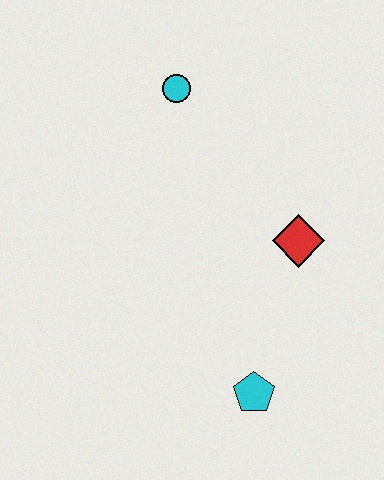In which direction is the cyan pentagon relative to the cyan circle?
The cyan pentagon is below the cyan circle.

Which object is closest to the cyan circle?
The red diamond is closest to the cyan circle.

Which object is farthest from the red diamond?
The cyan circle is farthest from the red diamond.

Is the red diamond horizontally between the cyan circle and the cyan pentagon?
No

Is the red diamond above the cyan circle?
No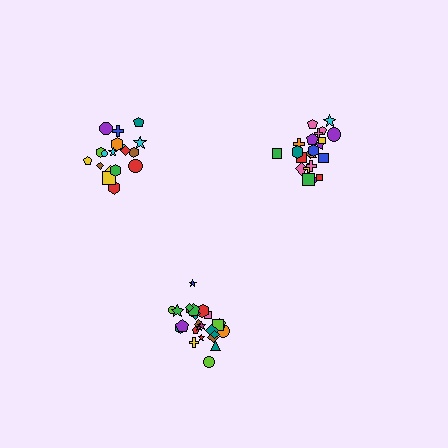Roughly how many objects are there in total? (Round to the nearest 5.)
Roughly 65 objects in total.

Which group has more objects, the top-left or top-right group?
The top-right group.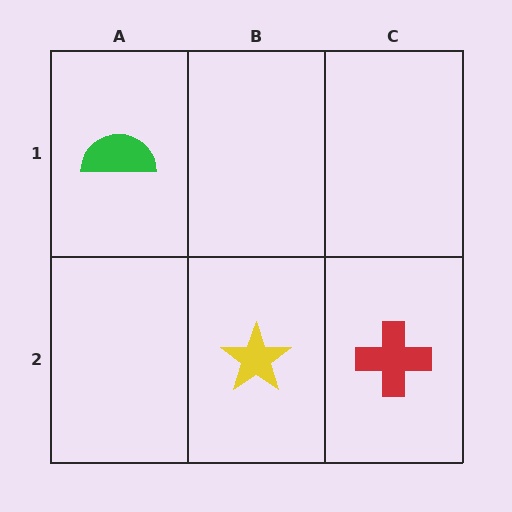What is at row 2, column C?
A red cross.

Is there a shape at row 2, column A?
No, that cell is empty.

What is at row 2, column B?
A yellow star.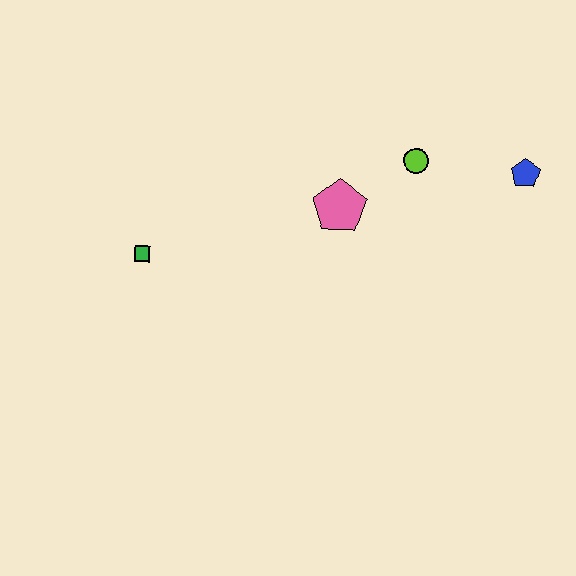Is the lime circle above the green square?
Yes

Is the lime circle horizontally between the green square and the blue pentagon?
Yes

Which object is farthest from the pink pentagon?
The green square is farthest from the pink pentagon.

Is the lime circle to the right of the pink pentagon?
Yes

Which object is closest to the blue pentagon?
The lime circle is closest to the blue pentagon.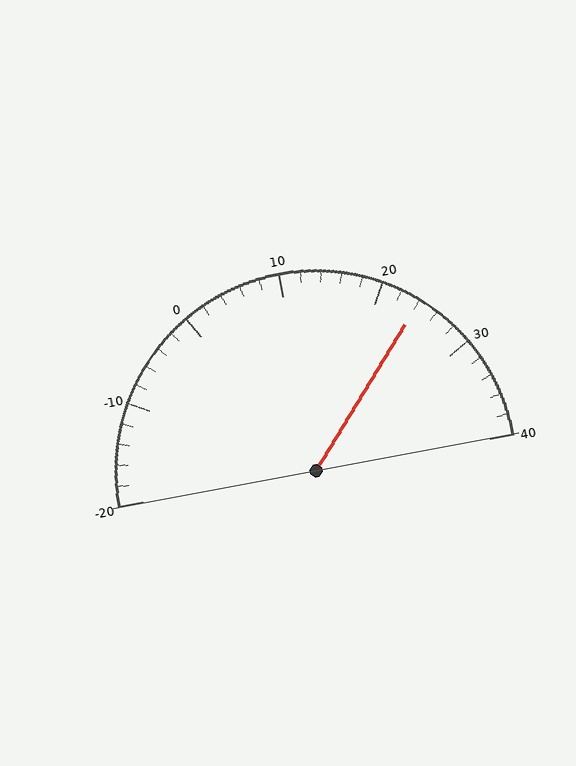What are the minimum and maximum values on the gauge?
The gauge ranges from -20 to 40.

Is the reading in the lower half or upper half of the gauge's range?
The reading is in the upper half of the range (-20 to 40).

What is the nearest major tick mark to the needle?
The nearest major tick mark is 20.